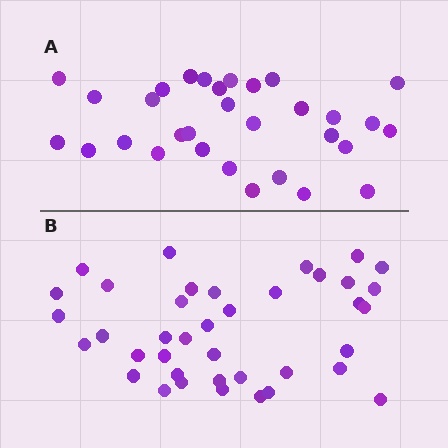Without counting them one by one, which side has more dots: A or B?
Region B (the bottom region) has more dots.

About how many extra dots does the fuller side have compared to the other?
Region B has roughly 8 or so more dots than region A.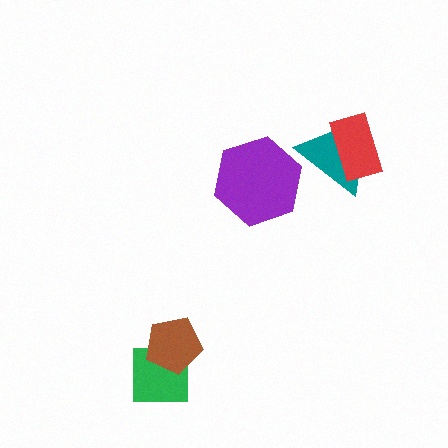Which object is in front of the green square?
The brown pentagon is in front of the green square.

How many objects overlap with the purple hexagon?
0 objects overlap with the purple hexagon.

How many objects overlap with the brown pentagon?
1 object overlaps with the brown pentagon.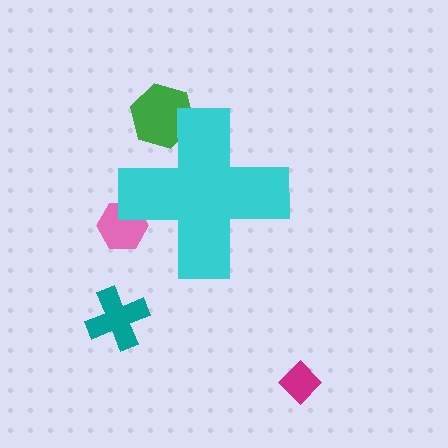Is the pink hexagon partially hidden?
Yes, the pink hexagon is partially hidden behind the cyan cross.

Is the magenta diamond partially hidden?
No, the magenta diamond is fully visible.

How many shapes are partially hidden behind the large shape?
2 shapes are partially hidden.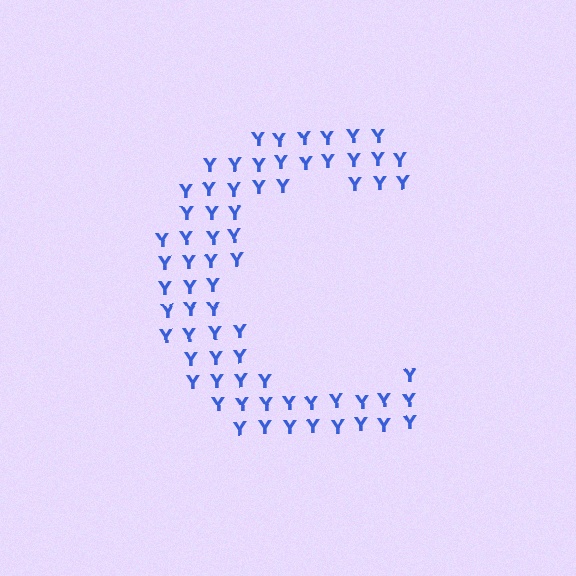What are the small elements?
The small elements are letter Y's.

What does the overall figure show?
The overall figure shows the letter C.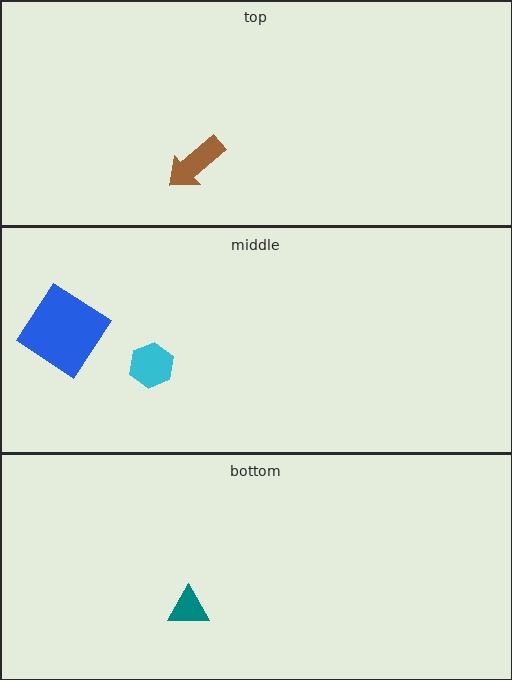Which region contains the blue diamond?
The middle region.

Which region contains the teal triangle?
The bottom region.